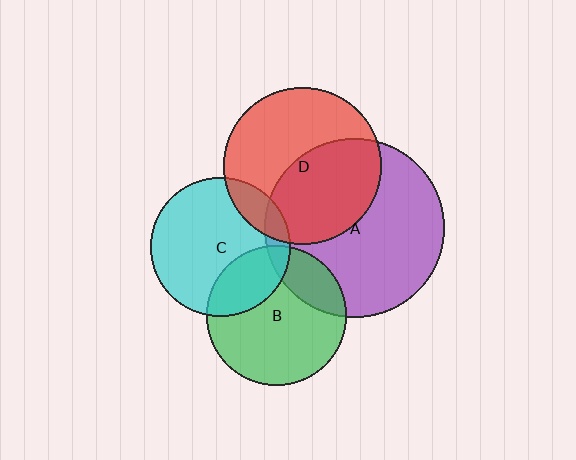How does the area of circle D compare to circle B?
Approximately 1.3 times.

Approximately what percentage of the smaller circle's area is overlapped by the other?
Approximately 15%.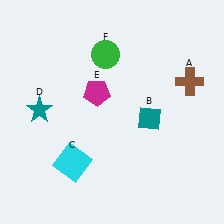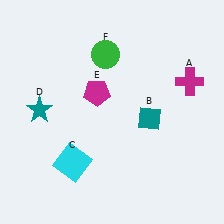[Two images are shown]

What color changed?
The cross (A) changed from brown in Image 1 to magenta in Image 2.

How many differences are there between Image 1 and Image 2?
There is 1 difference between the two images.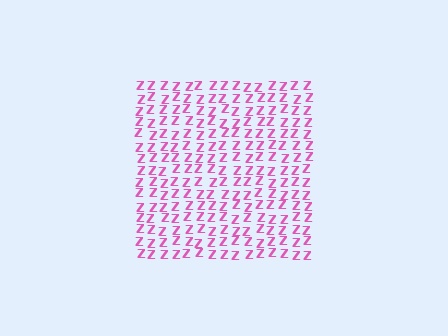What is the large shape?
The large shape is a square.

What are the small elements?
The small elements are letter Z's.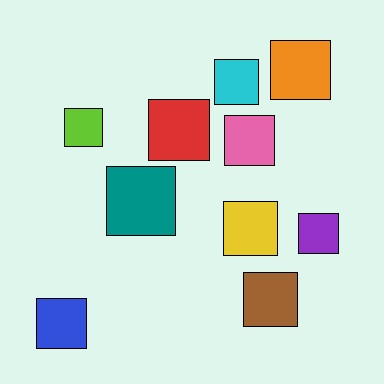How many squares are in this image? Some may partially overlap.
There are 10 squares.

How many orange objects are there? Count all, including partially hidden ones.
There is 1 orange object.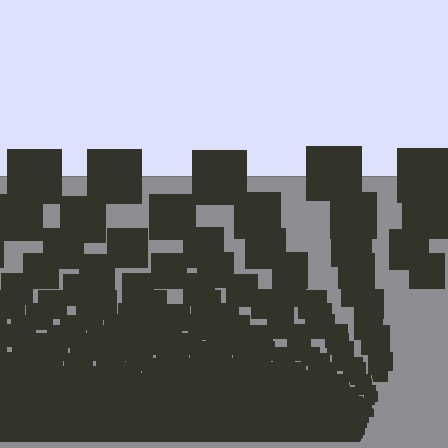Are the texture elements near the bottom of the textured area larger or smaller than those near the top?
Smaller. The gradient is inverted — elements near the bottom are smaller and denser.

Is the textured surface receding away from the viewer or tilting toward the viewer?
The surface appears to tilt toward the viewer. Texture elements get larger and sparser toward the top.